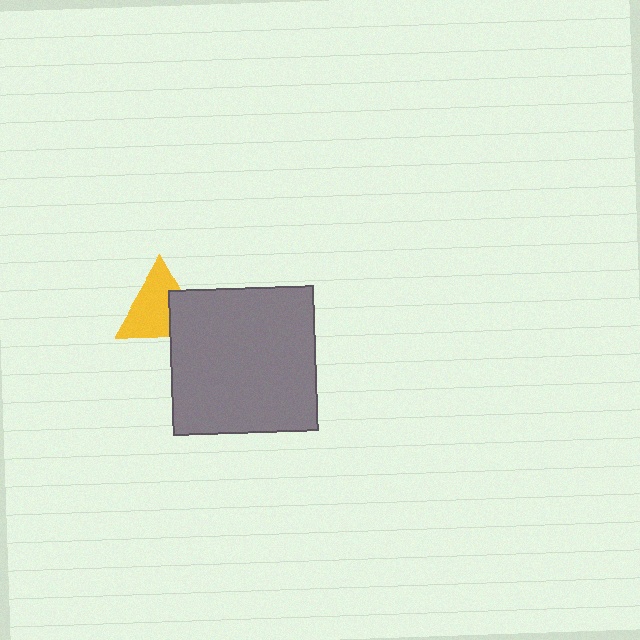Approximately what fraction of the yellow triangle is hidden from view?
Roughly 31% of the yellow triangle is hidden behind the gray square.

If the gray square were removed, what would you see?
You would see the complete yellow triangle.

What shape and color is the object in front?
The object in front is a gray square.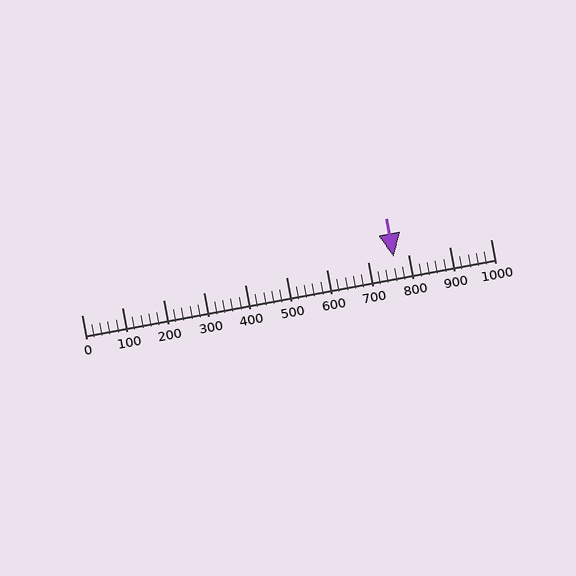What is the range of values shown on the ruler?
The ruler shows values from 0 to 1000.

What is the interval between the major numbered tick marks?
The major tick marks are spaced 100 units apart.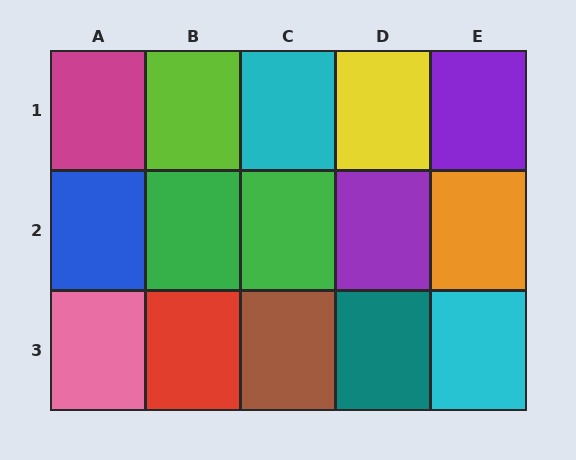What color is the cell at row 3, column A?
Pink.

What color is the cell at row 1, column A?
Magenta.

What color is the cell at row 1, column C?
Cyan.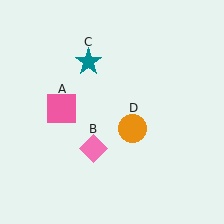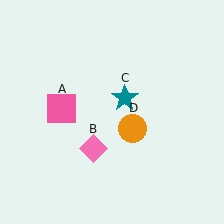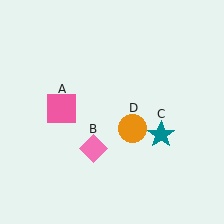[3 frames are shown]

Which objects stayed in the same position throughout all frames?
Pink square (object A) and pink diamond (object B) and orange circle (object D) remained stationary.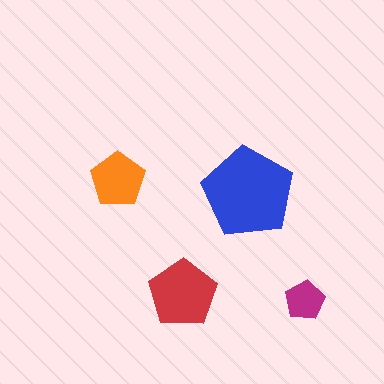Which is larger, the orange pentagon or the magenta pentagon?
The orange one.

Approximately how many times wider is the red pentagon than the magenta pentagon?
About 1.5 times wider.